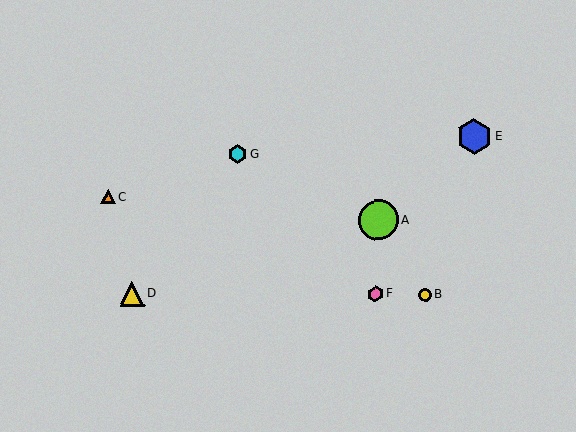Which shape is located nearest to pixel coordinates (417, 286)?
The yellow circle (labeled B) at (425, 294) is nearest to that location.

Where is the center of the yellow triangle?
The center of the yellow triangle is at (132, 294).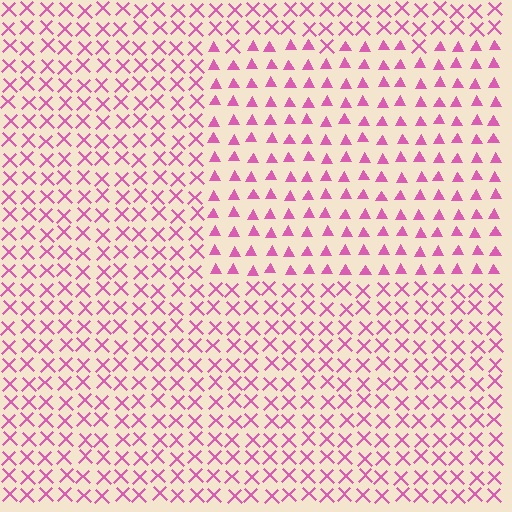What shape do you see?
I see a rectangle.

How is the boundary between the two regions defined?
The boundary is defined by a change in element shape: triangles inside vs. X marks outside. All elements share the same color and spacing.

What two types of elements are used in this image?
The image uses triangles inside the rectangle region and X marks outside it.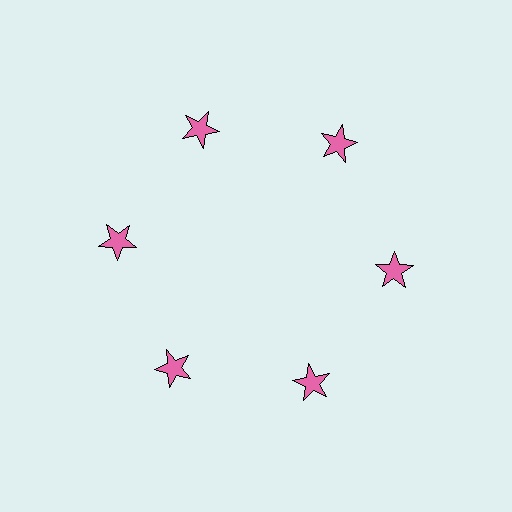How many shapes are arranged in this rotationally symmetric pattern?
There are 6 shapes, arranged in 6 groups of 1.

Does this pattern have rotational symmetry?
Yes, this pattern has 6-fold rotational symmetry. It looks the same after rotating 60 degrees around the center.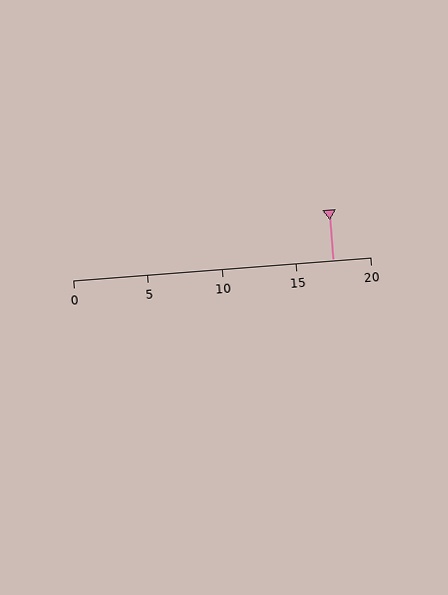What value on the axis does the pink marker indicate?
The marker indicates approximately 17.5.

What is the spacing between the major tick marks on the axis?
The major ticks are spaced 5 apart.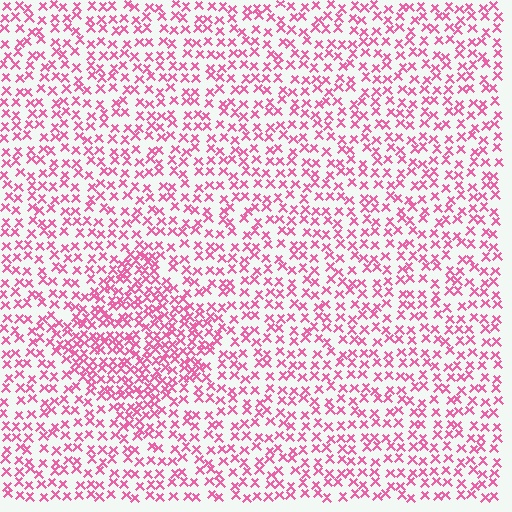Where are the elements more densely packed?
The elements are more densely packed inside the diamond boundary.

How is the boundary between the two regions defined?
The boundary is defined by a change in element density (approximately 1.8x ratio). All elements are the same color, size, and shape.